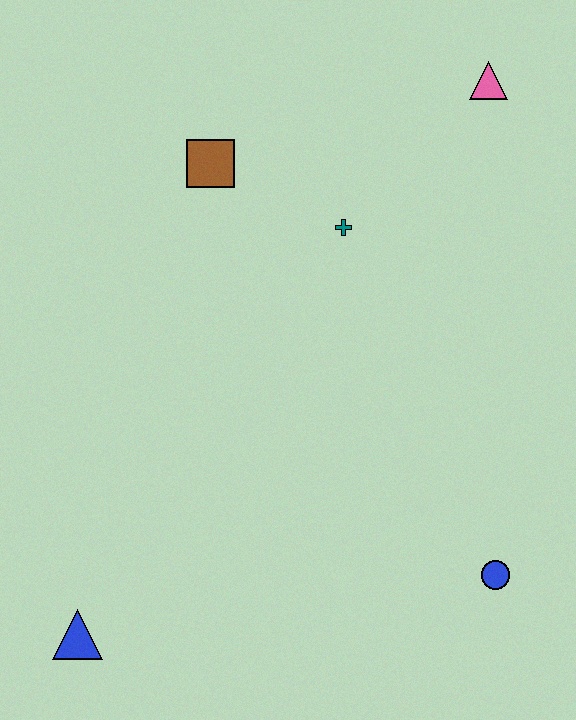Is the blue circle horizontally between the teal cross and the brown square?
No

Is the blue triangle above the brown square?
No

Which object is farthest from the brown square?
The blue circle is farthest from the brown square.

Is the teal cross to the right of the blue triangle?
Yes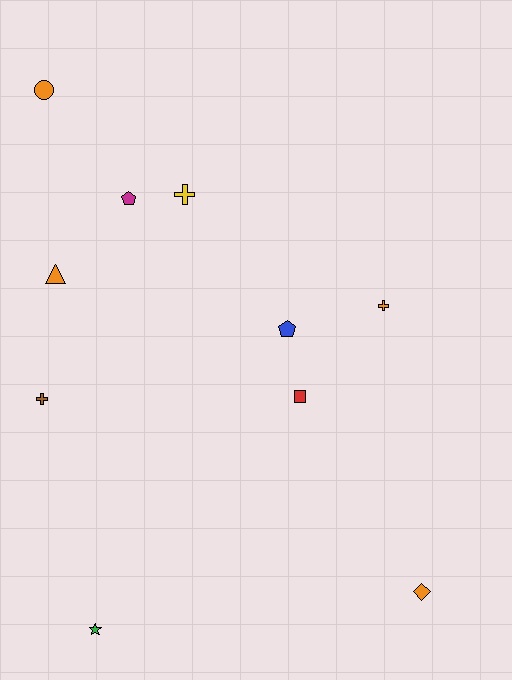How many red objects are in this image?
There is 1 red object.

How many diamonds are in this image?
There is 1 diamond.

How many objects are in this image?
There are 10 objects.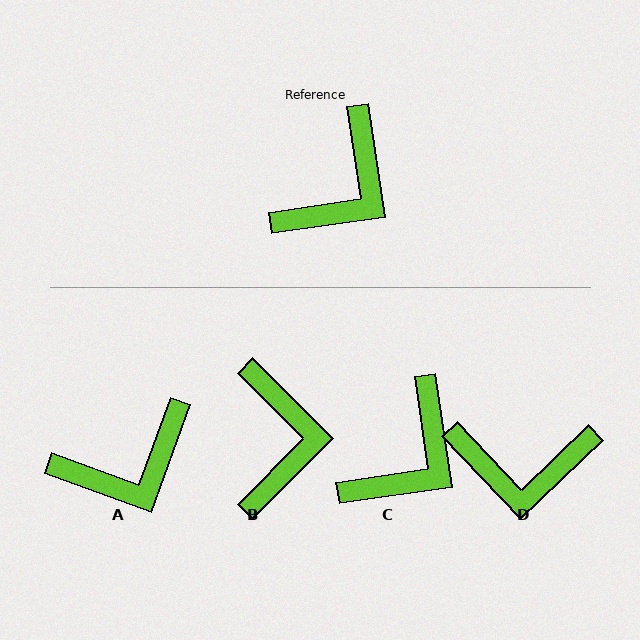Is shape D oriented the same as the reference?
No, it is off by about 55 degrees.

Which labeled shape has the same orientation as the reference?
C.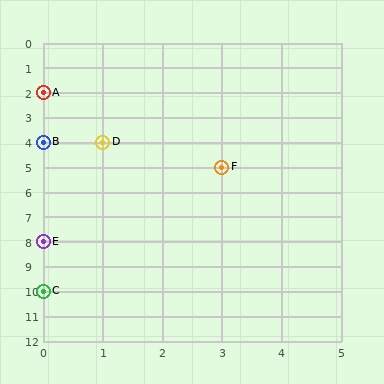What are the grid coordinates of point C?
Point C is at grid coordinates (0, 10).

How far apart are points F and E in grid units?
Points F and E are 3 columns and 3 rows apart (about 4.2 grid units diagonally).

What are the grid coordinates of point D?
Point D is at grid coordinates (1, 4).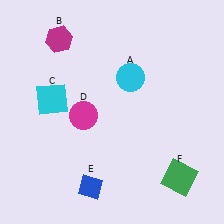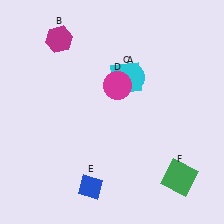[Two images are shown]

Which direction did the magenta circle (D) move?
The magenta circle (D) moved right.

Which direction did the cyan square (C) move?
The cyan square (C) moved right.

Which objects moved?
The objects that moved are: the cyan square (C), the magenta circle (D).